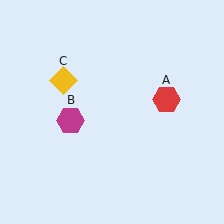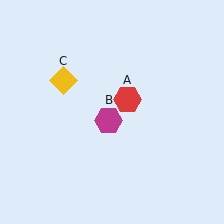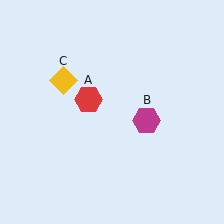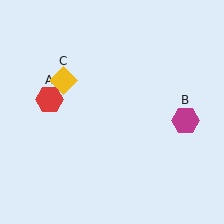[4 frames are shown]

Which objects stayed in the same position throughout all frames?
Yellow diamond (object C) remained stationary.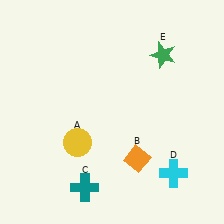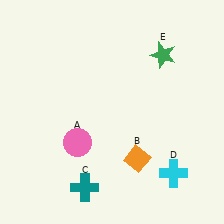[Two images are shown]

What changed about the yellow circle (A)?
In Image 1, A is yellow. In Image 2, it changed to pink.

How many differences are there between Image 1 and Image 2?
There is 1 difference between the two images.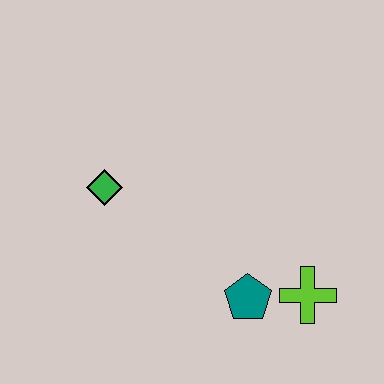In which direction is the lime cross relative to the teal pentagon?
The lime cross is to the right of the teal pentagon.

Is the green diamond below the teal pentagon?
No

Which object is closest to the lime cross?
The teal pentagon is closest to the lime cross.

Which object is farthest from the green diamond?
The lime cross is farthest from the green diamond.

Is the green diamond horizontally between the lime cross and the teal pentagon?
No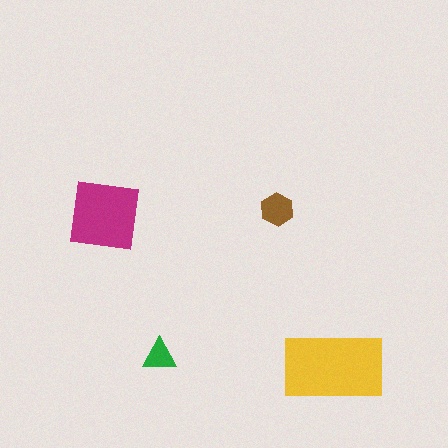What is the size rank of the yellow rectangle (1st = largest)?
1st.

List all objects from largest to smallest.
The yellow rectangle, the magenta square, the brown hexagon, the green triangle.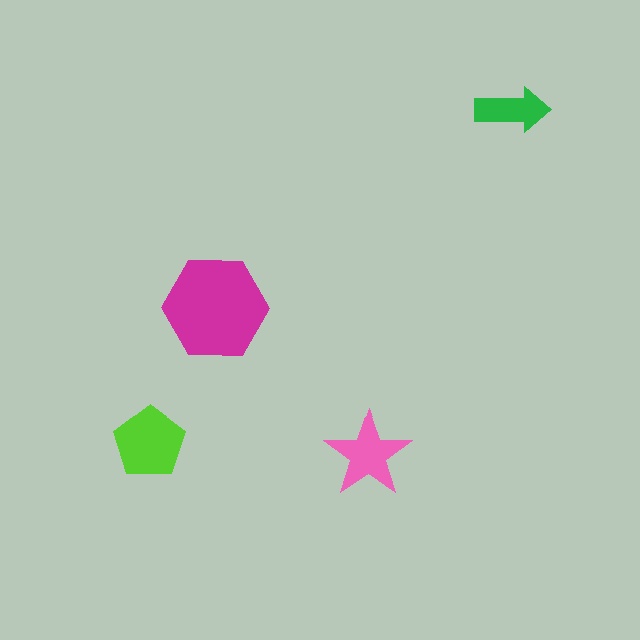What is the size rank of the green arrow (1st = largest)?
4th.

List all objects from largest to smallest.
The magenta hexagon, the lime pentagon, the pink star, the green arrow.